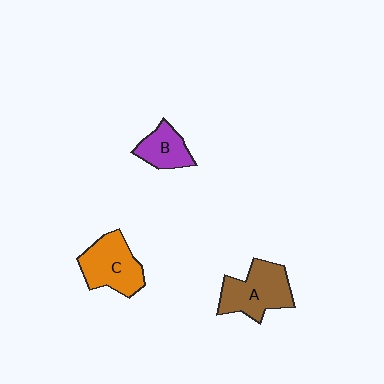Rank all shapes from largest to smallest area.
From largest to smallest: A (brown), C (orange), B (purple).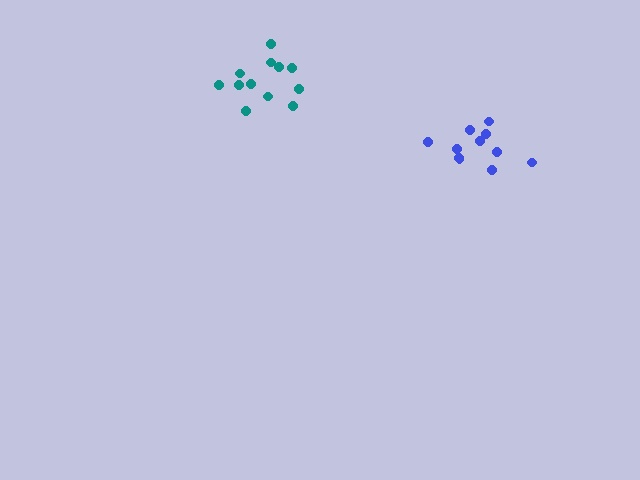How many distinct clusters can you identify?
There are 2 distinct clusters.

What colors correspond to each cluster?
The clusters are colored: blue, teal.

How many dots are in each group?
Group 1: 11 dots, Group 2: 12 dots (23 total).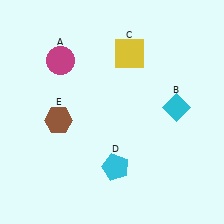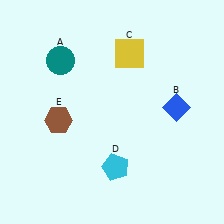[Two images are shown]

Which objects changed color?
A changed from magenta to teal. B changed from cyan to blue.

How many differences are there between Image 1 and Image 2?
There are 2 differences between the two images.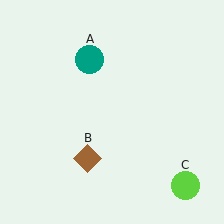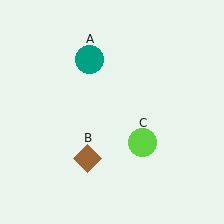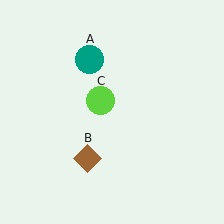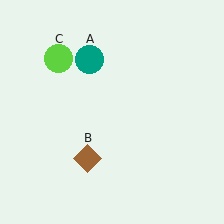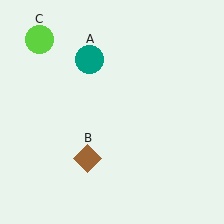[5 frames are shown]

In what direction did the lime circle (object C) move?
The lime circle (object C) moved up and to the left.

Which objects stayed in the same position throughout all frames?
Teal circle (object A) and brown diamond (object B) remained stationary.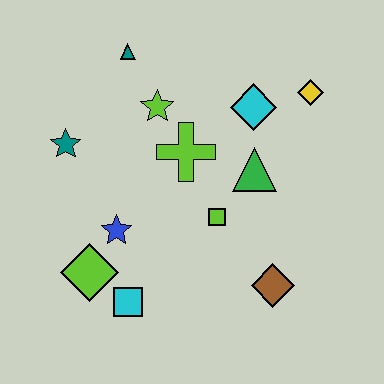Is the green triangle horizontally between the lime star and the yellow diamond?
Yes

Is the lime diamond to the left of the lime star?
Yes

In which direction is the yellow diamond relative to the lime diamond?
The yellow diamond is to the right of the lime diamond.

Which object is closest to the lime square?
The green triangle is closest to the lime square.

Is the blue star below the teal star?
Yes